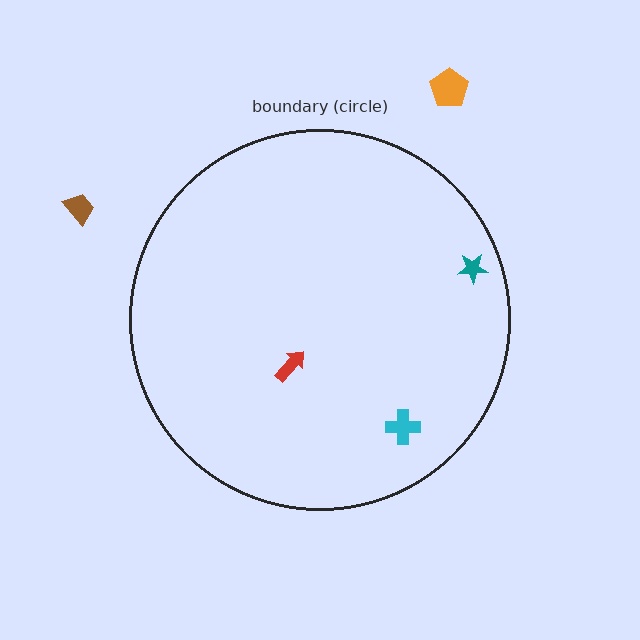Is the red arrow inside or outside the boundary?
Inside.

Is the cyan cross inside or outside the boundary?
Inside.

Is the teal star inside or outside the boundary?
Inside.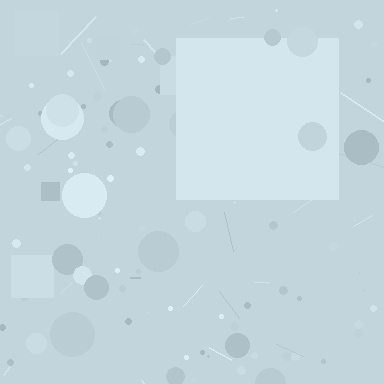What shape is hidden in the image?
A square is hidden in the image.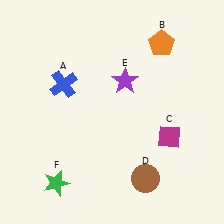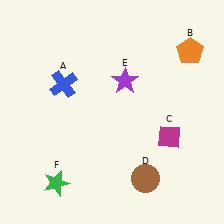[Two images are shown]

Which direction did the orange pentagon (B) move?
The orange pentagon (B) moved right.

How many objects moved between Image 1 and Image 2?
1 object moved between the two images.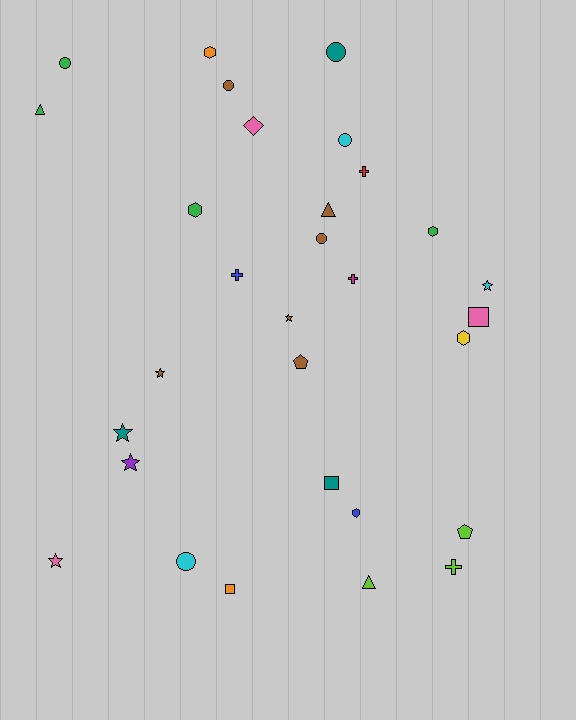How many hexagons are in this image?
There are 5 hexagons.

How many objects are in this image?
There are 30 objects.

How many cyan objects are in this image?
There are 3 cyan objects.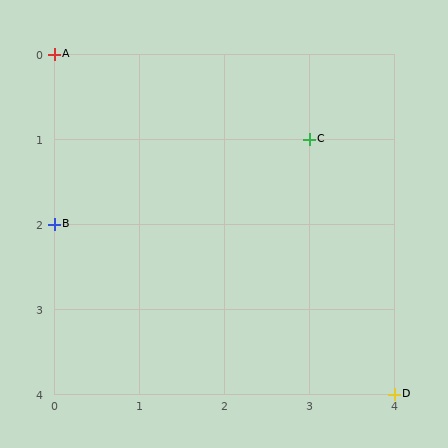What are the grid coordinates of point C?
Point C is at grid coordinates (3, 1).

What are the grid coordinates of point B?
Point B is at grid coordinates (0, 2).